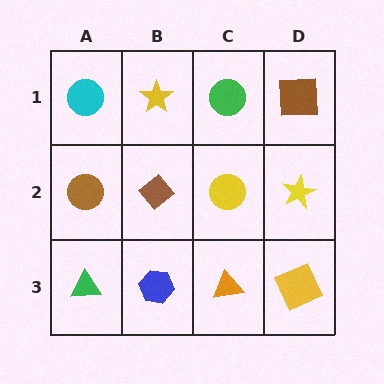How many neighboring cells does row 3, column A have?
2.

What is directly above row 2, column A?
A cyan circle.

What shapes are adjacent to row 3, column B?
A brown diamond (row 2, column B), a green triangle (row 3, column A), an orange triangle (row 3, column C).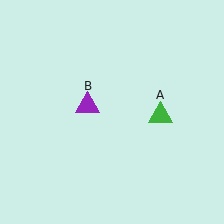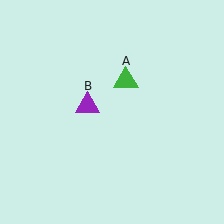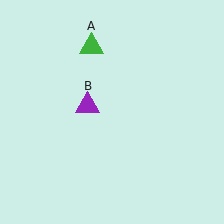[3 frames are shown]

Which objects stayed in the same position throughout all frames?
Purple triangle (object B) remained stationary.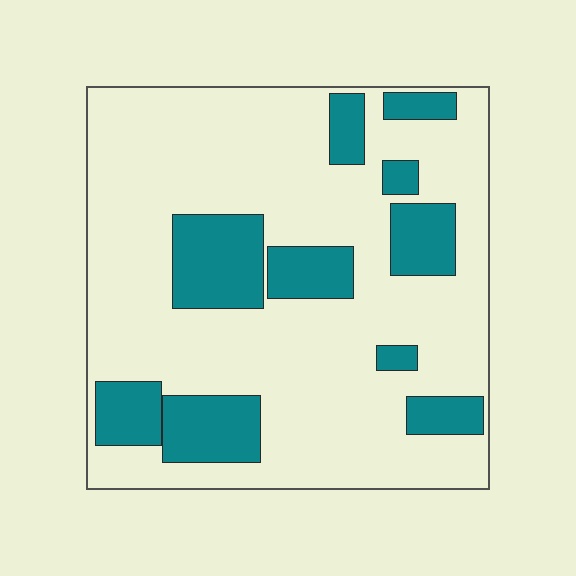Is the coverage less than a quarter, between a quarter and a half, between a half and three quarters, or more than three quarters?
Less than a quarter.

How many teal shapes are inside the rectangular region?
10.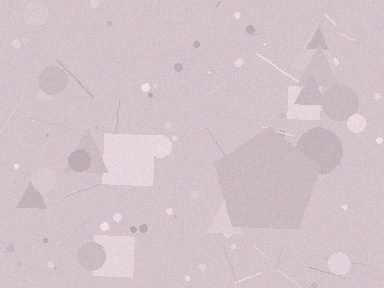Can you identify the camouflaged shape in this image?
The camouflaged shape is a pentagon.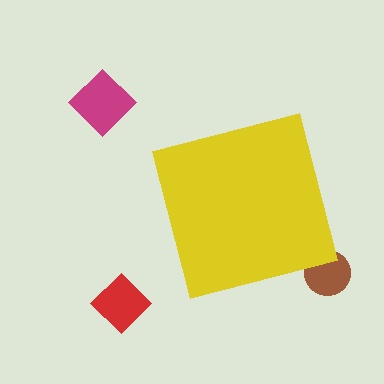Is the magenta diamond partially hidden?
No, the magenta diamond is fully visible.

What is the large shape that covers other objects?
A yellow square.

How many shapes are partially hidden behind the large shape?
1 shape is partially hidden.